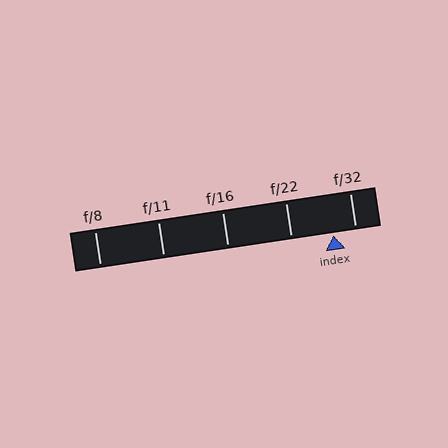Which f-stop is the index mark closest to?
The index mark is closest to f/32.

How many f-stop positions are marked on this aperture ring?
There are 5 f-stop positions marked.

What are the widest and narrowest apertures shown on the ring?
The widest aperture shown is f/8 and the narrowest is f/32.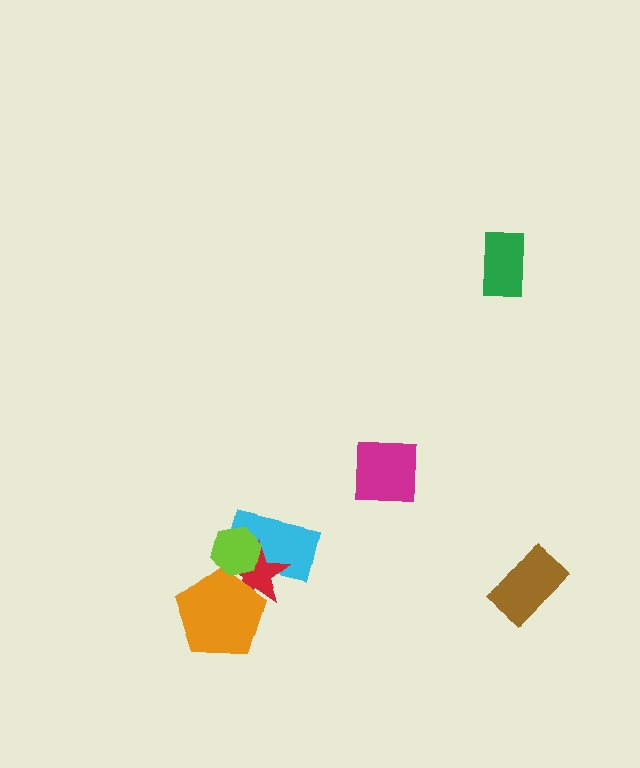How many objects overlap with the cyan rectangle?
2 objects overlap with the cyan rectangle.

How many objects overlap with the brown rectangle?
0 objects overlap with the brown rectangle.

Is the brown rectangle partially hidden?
No, no other shape covers it.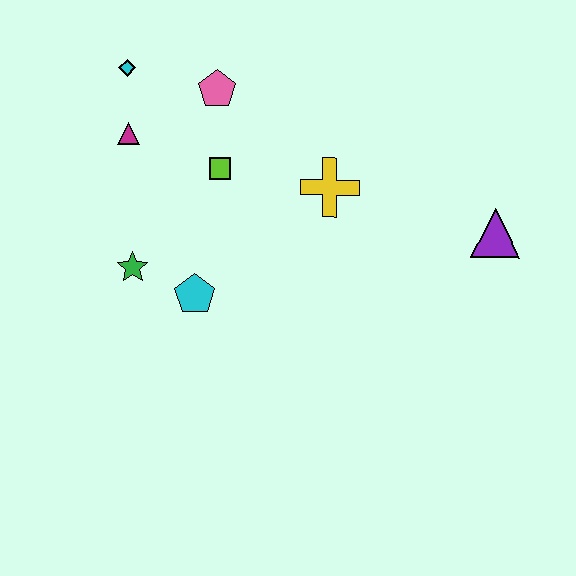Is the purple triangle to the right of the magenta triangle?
Yes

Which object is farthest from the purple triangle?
The cyan diamond is farthest from the purple triangle.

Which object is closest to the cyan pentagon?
The green star is closest to the cyan pentagon.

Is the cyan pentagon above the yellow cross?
No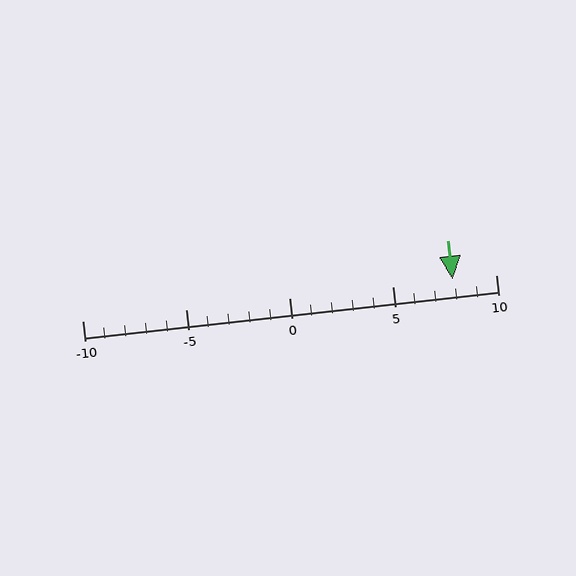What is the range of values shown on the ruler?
The ruler shows values from -10 to 10.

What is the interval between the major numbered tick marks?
The major tick marks are spaced 5 units apart.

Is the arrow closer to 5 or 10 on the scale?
The arrow is closer to 10.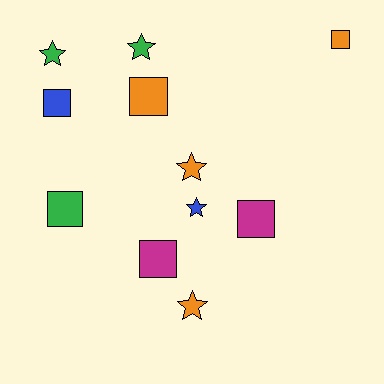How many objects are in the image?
There are 11 objects.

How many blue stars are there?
There is 1 blue star.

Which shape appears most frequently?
Square, with 6 objects.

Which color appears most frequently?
Orange, with 4 objects.